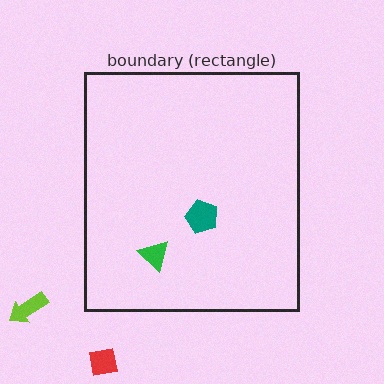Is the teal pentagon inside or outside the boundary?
Inside.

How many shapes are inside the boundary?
2 inside, 2 outside.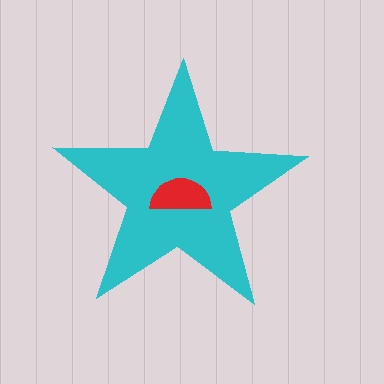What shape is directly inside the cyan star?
The red semicircle.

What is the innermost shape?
The red semicircle.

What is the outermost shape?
The cyan star.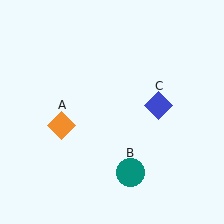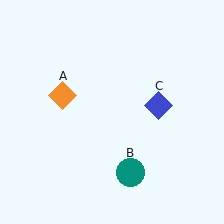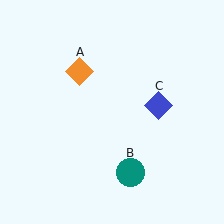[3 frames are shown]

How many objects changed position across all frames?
1 object changed position: orange diamond (object A).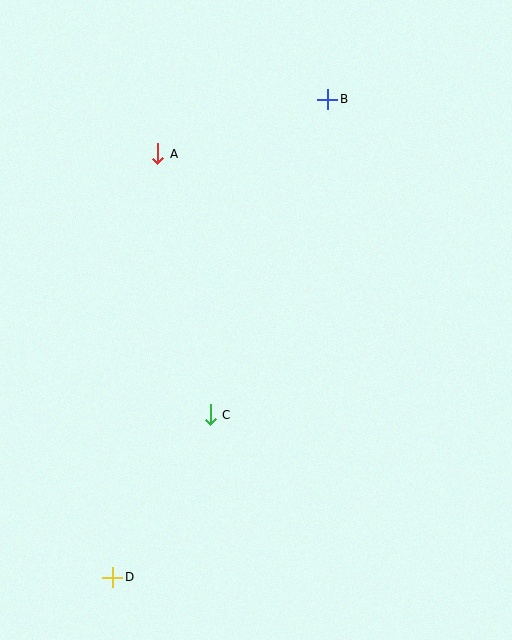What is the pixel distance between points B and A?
The distance between B and A is 178 pixels.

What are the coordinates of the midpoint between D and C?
The midpoint between D and C is at (162, 496).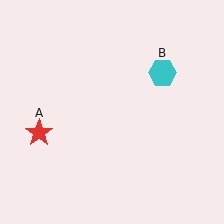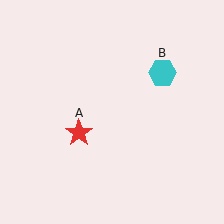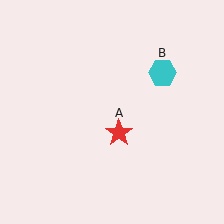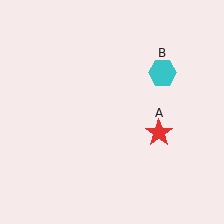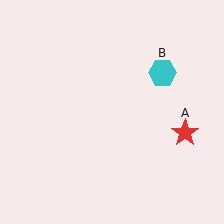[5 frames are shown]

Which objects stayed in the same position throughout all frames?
Cyan hexagon (object B) remained stationary.